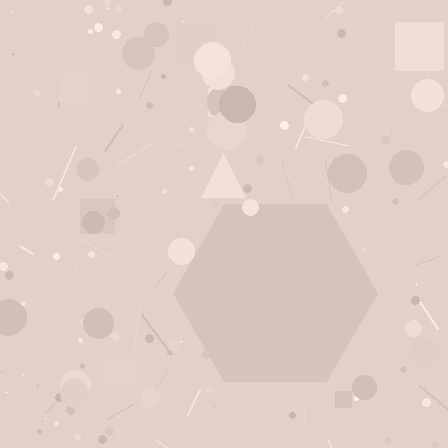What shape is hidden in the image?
A hexagon is hidden in the image.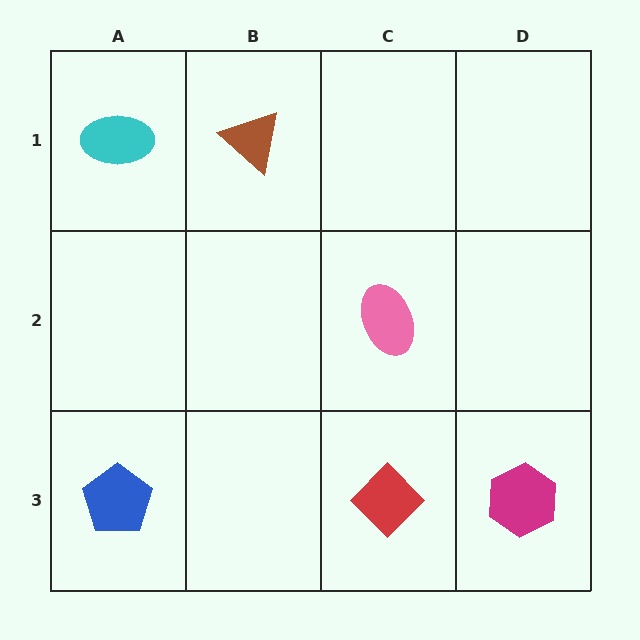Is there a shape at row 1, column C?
No, that cell is empty.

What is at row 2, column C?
A pink ellipse.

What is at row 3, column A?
A blue pentagon.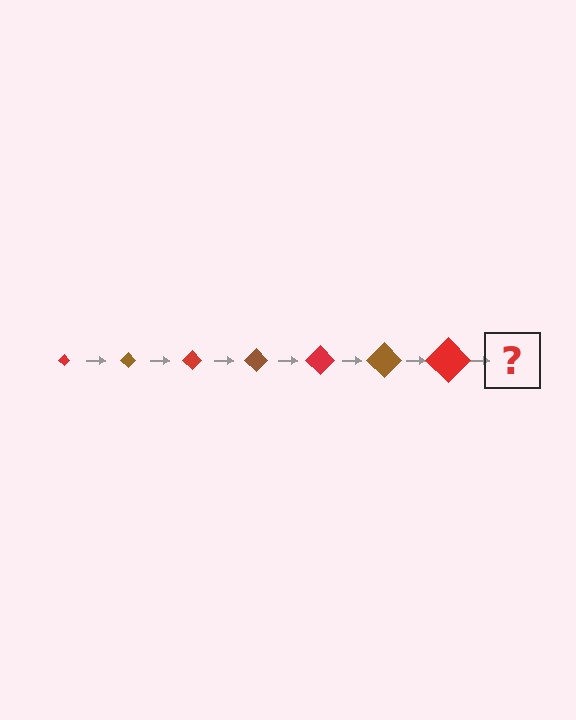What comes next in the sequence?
The next element should be a brown diamond, larger than the previous one.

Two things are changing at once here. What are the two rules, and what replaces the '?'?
The two rules are that the diamond grows larger each step and the color cycles through red and brown. The '?' should be a brown diamond, larger than the previous one.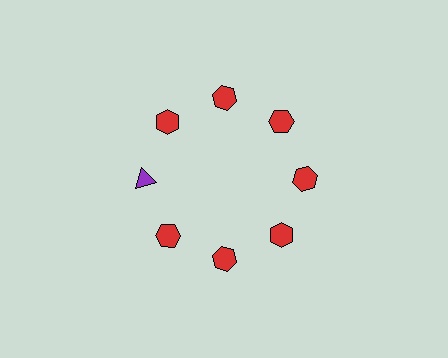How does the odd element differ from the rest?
It differs in both color (purple instead of red) and shape (triangle instead of hexagon).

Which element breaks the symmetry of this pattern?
The purple triangle at roughly the 9 o'clock position breaks the symmetry. All other shapes are red hexagons.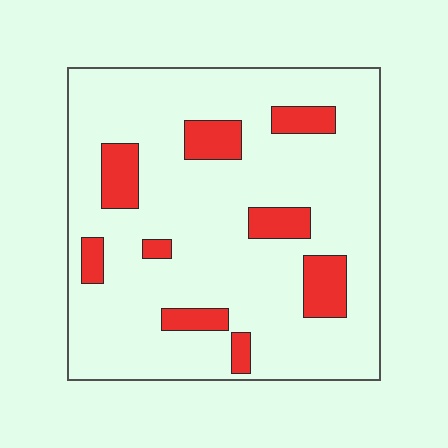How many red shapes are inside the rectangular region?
9.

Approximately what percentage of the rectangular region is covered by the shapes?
Approximately 15%.